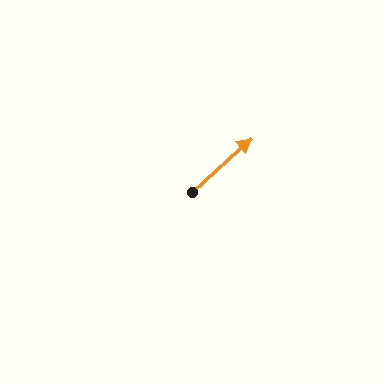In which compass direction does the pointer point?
Northeast.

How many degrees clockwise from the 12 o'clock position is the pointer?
Approximately 48 degrees.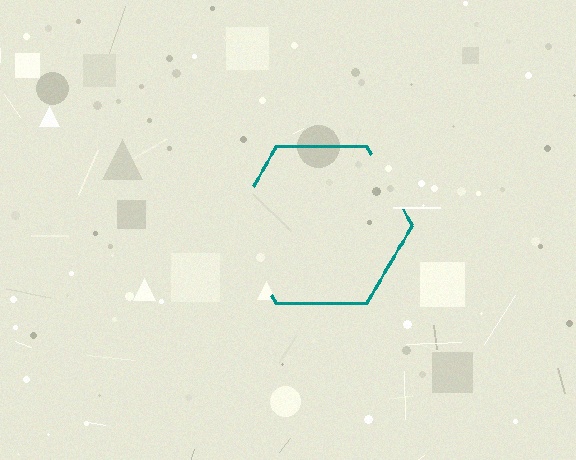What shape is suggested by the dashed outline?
The dashed outline suggests a hexagon.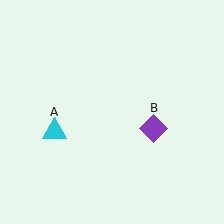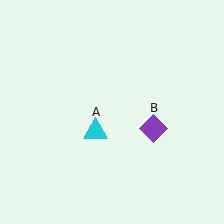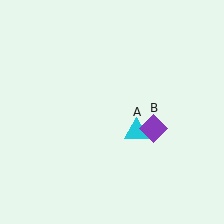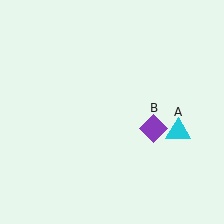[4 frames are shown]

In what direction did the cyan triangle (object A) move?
The cyan triangle (object A) moved right.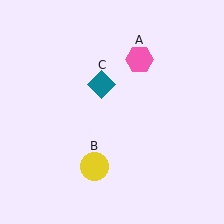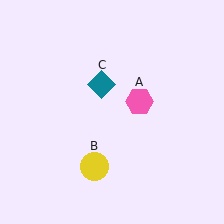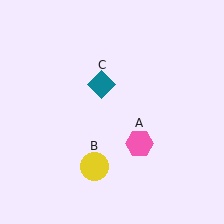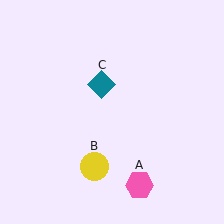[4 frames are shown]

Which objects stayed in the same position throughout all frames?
Yellow circle (object B) and teal diamond (object C) remained stationary.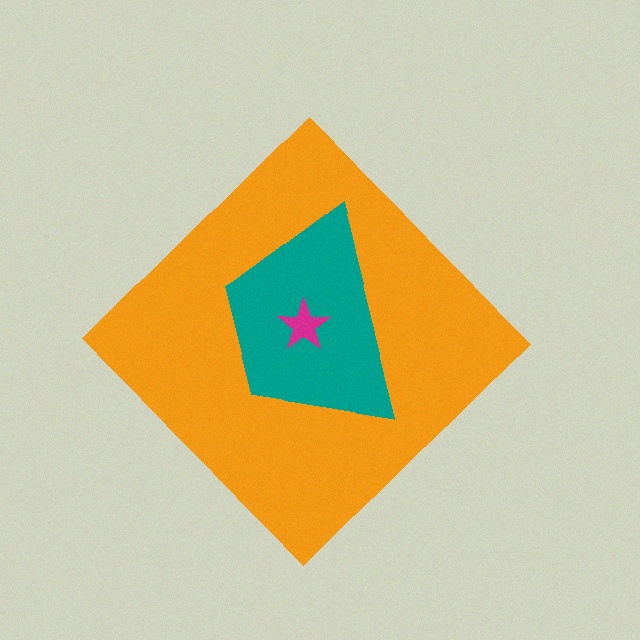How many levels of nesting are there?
3.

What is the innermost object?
The magenta star.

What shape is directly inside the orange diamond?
The teal trapezoid.